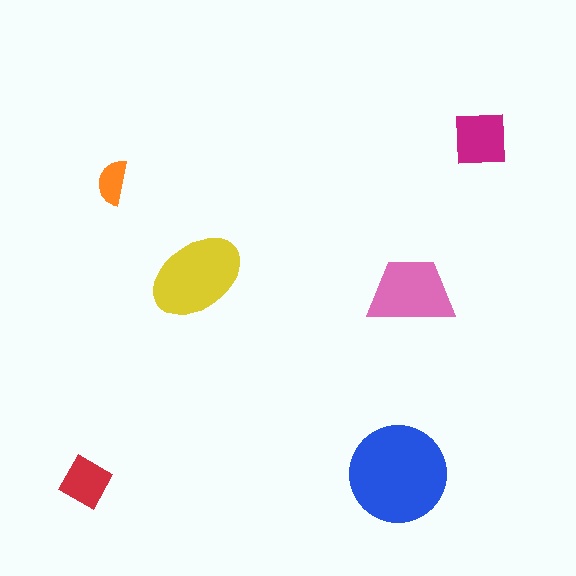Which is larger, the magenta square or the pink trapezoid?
The pink trapezoid.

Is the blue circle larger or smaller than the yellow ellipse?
Larger.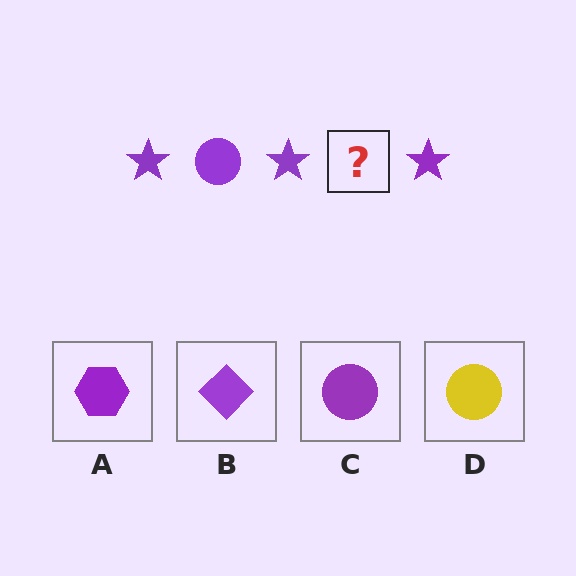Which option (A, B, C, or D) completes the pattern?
C.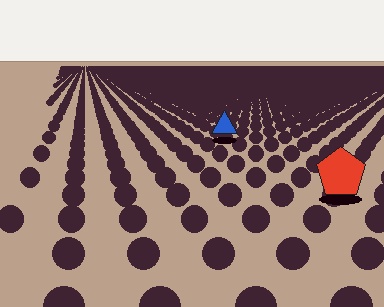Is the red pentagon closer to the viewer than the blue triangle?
Yes. The red pentagon is closer — you can tell from the texture gradient: the ground texture is coarser near it.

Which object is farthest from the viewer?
The blue triangle is farthest from the viewer. It appears smaller and the ground texture around it is denser.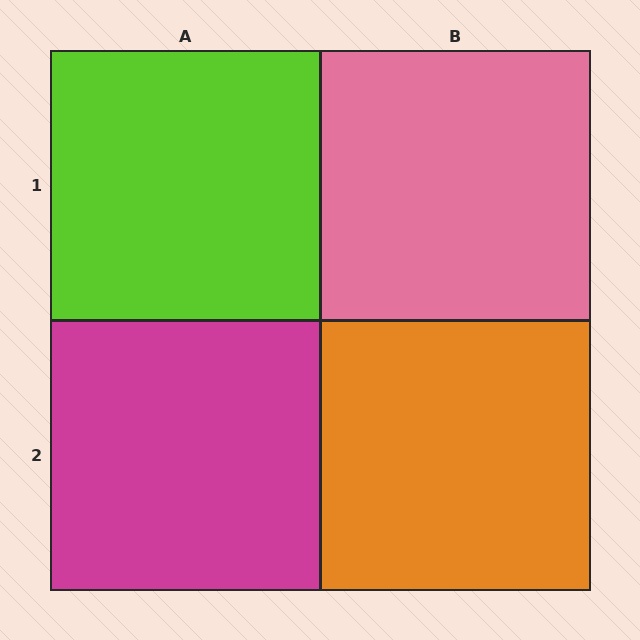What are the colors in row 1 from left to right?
Lime, pink.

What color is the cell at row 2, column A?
Magenta.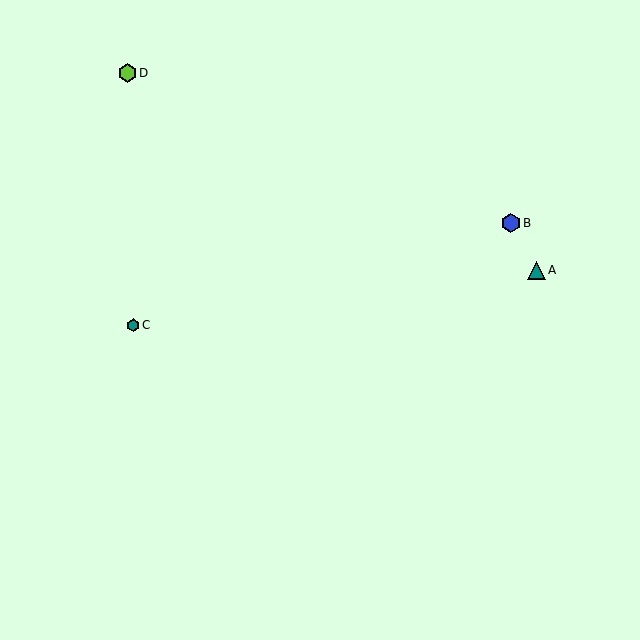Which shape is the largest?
The blue hexagon (labeled B) is the largest.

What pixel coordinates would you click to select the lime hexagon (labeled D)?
Click at (127, 73) to select the lime hexagon D.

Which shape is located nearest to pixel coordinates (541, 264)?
The teal triangle (labeled A) at (536, 270) is nearest to that location.